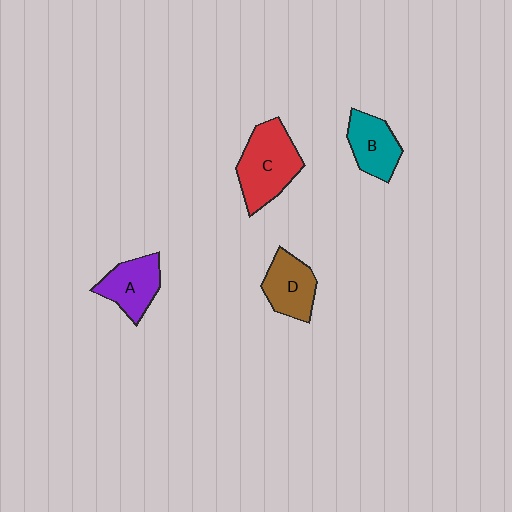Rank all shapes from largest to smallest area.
From largest to smallest: C (red), A (purple), D (brown), B (teal).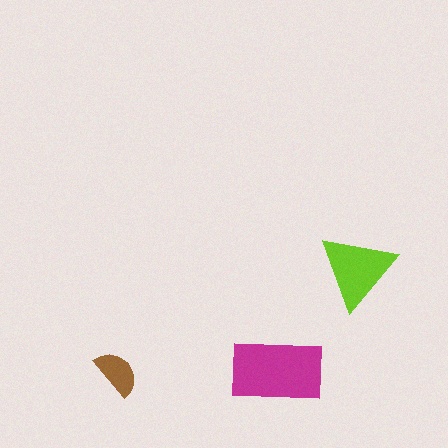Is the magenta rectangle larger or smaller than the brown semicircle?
Larger.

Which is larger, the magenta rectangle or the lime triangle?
The magenta rectangle.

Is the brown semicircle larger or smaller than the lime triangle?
Smaller.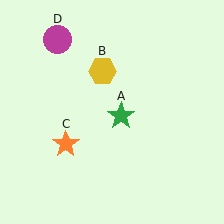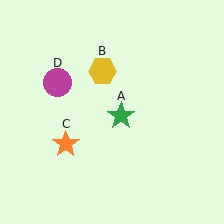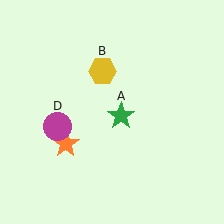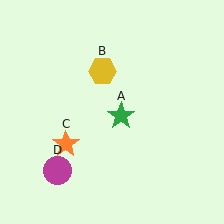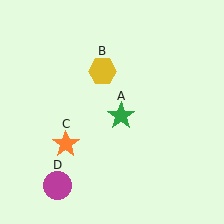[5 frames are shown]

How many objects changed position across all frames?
1 object changed position: magenta circle (object D).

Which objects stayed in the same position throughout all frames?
Green star (object A) and yellow hexagon (object B) and orange star (object C) remained stationary.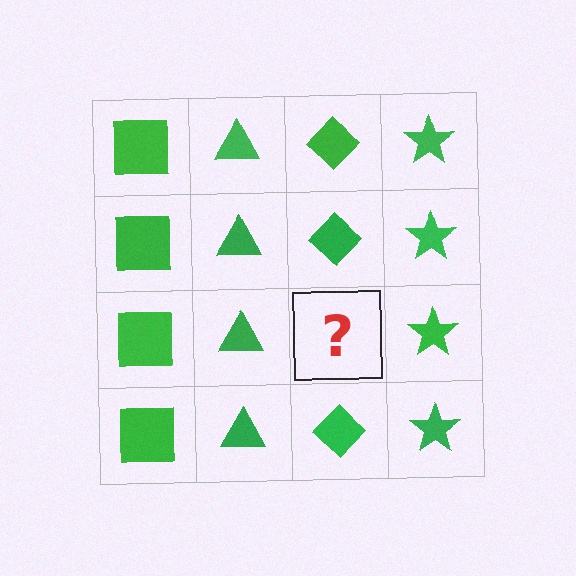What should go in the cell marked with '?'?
The missing cell should contain a green diamond.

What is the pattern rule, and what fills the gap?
The rule is that each column has a consistent shape. The gap should be filled with a green diamond.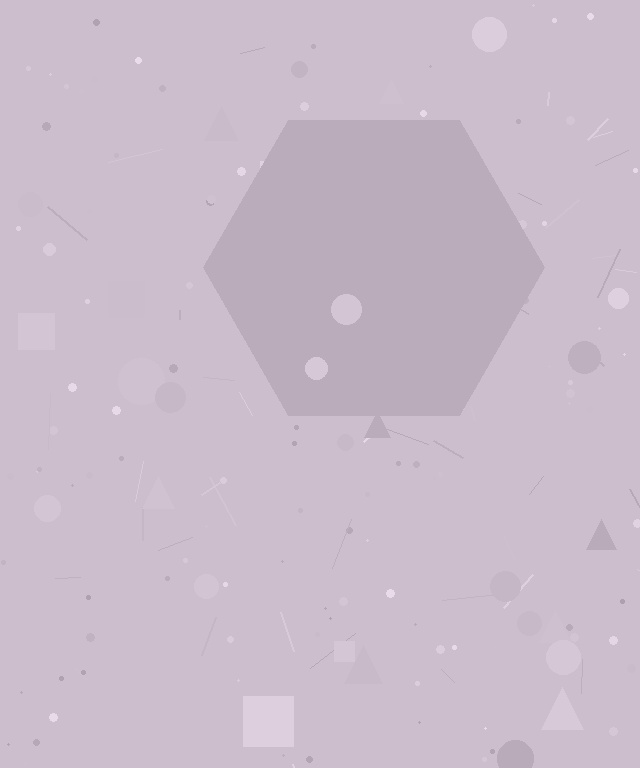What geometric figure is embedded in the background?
A hexagon is embedded in the background.